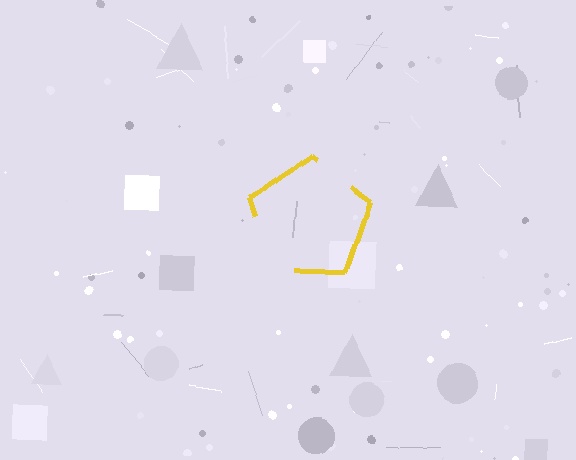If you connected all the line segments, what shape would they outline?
They would outline a pentagon.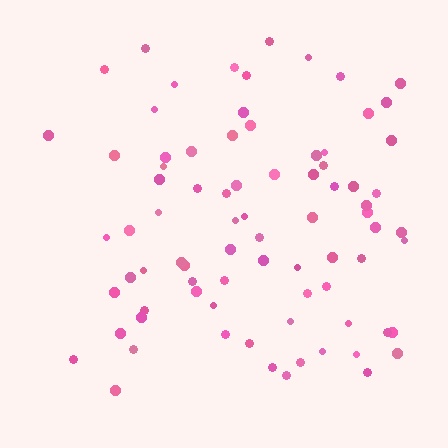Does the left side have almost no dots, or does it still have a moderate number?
Still a moderate number, just noticeably fewer than the right.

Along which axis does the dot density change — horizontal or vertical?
Horizontal.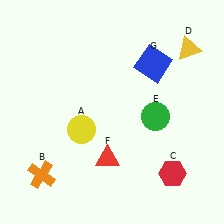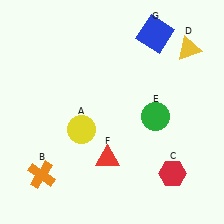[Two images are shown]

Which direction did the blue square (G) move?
The blue square (G) moved up.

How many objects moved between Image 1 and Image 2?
1 object moved between the two images.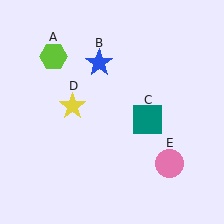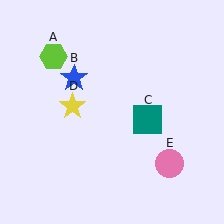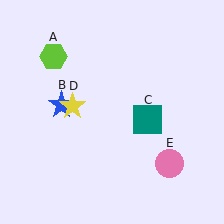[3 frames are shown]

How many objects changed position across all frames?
1 object changed position: blue star (object B).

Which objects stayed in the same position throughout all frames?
Lime hexagon (object A) and teal square (object C) and yellow star (object D) and pink circle (object E) remained stationary.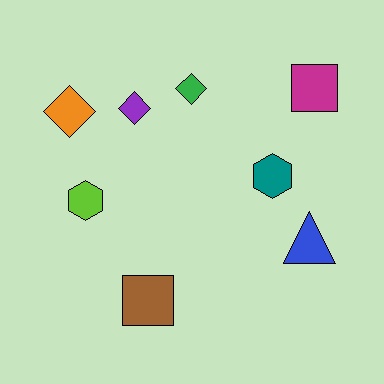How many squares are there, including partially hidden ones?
There are 2 squares.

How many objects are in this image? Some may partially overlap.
There are 8 objects.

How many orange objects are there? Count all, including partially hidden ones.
There is 1 orange object.